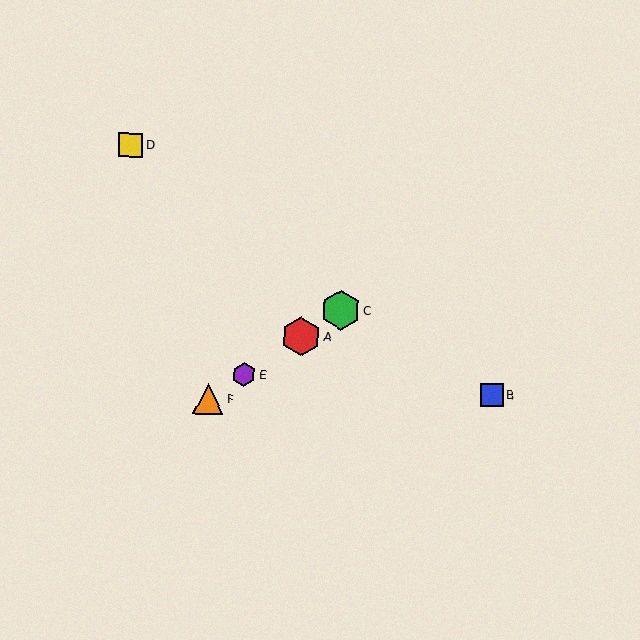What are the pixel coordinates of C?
Object C is at (341, 310).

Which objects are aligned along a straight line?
Objects A, C, E, F are aligned along a straight line.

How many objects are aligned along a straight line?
4 objects (A, C, E, F) are aligned along a straight line.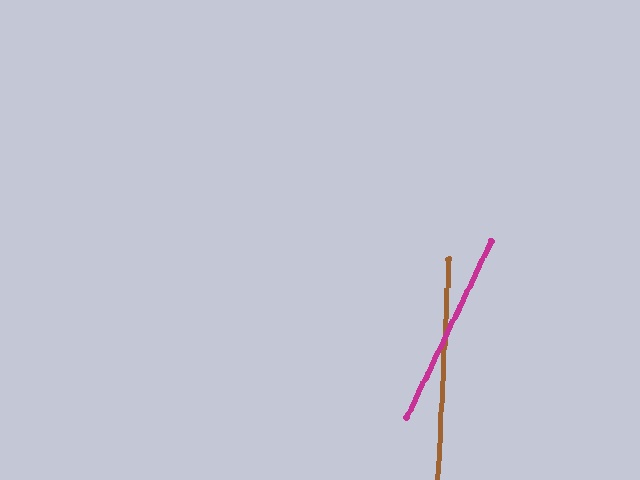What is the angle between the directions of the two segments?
Approximately 23 degrees.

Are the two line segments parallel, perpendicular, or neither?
Neither parallel nor perpendicular — they differ by about 23°.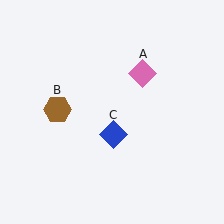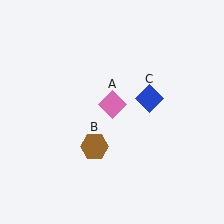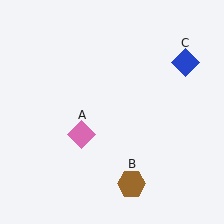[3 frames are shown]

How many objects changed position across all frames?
3 objects changed position: pink diamond (object A), brown hexagon (object B), blue diamond (object C).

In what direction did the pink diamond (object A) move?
The pink diamond (object A) moved down and to the left.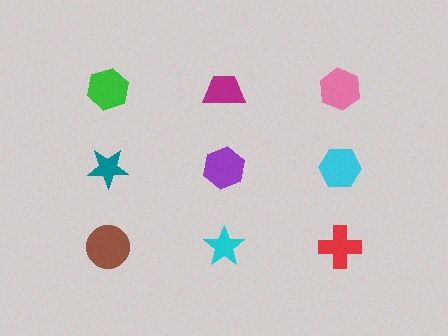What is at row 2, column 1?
A teal star.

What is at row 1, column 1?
A green hexagon.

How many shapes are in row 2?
3 shapes.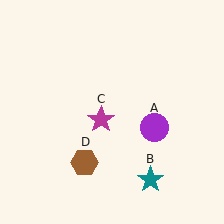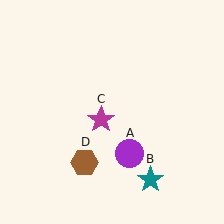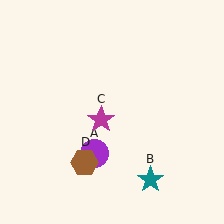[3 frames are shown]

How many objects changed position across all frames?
1 object changed position: purple circle (object A).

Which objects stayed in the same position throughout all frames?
Teal star (object B) and magenta star (object C) and brown hexagon (object D) remained stationary.